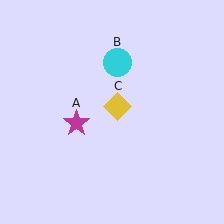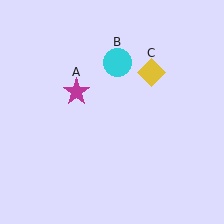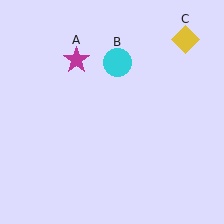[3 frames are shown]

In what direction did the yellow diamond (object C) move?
The yellow diamond (object C) moved up and to the right.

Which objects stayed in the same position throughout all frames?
Cyan circle (object B) remained stationary.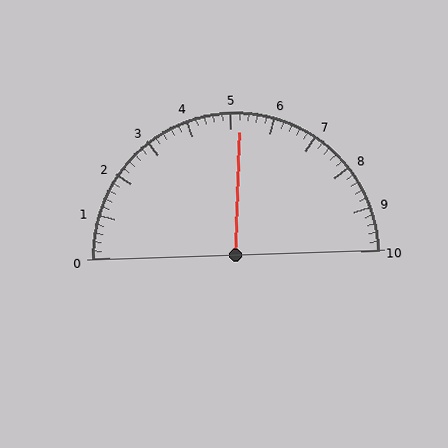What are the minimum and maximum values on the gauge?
The gauge ranges from 0 to 10.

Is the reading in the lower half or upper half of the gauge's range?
The reading is in the upper half of the range (0 to 10).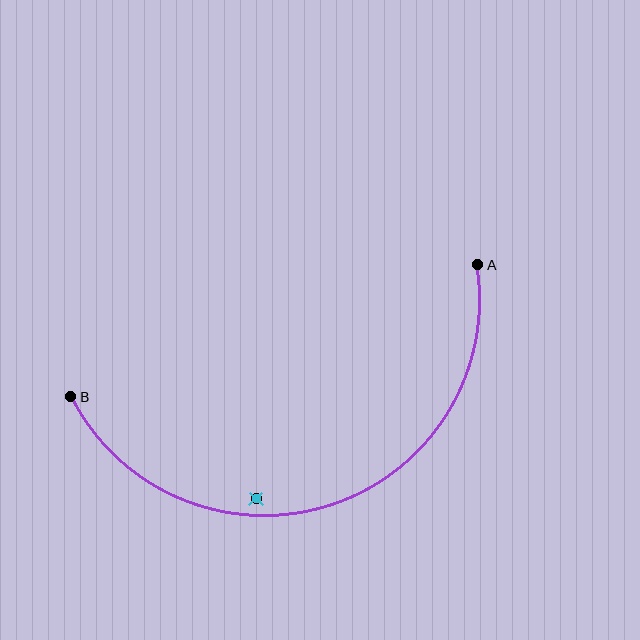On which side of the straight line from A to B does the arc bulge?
The arc bulges below the straight line connecting A and B.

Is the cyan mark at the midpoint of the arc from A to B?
No — the cyan mark does not lie on the arc at all. It sits slightly inside the curve.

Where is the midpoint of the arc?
The arc midpoint is the point on the curve farthest from the straight line joining A and B. It sits below that line.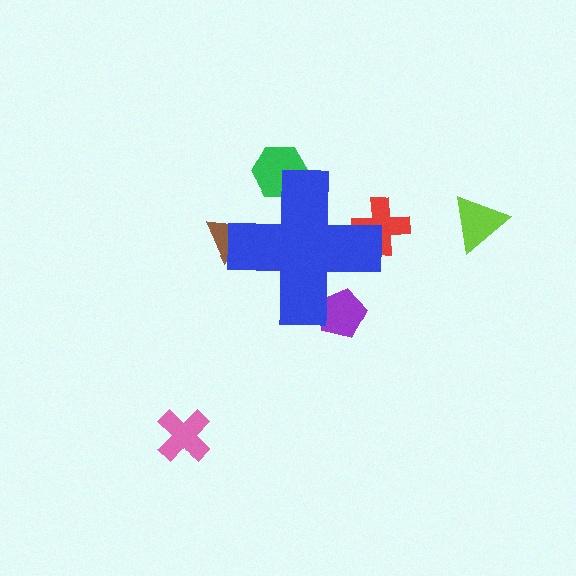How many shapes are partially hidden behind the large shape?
4 shapes are partially hidden.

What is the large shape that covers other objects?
A blue cross.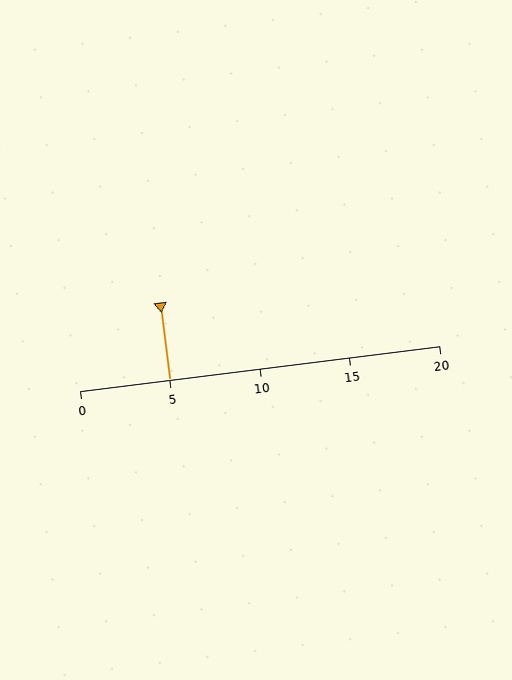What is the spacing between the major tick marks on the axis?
The major ticks are spaced 5 apart.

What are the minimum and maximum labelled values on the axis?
The axis runs from 0 to 20.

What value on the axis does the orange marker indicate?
The marker indicates approximately 5.